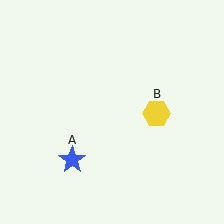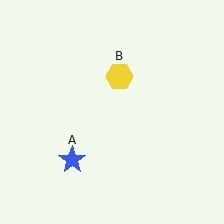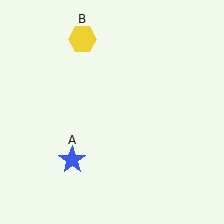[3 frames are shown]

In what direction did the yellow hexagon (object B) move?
The yellow hexagon (object B) moved up and to the left.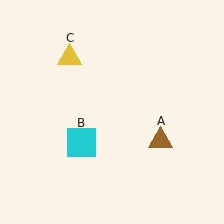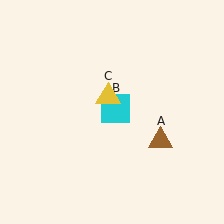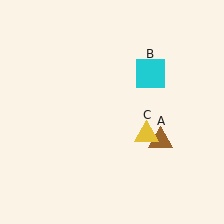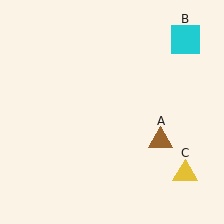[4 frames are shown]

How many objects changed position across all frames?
2 objects changed position: cyan square (object B), yellow triangle (object C).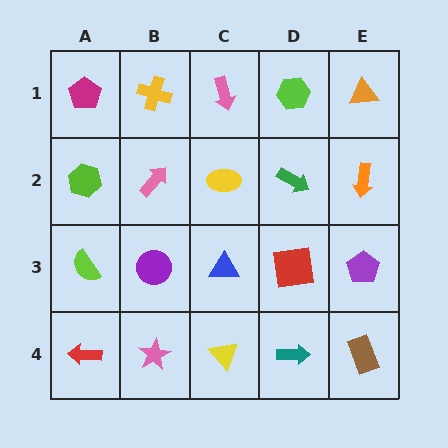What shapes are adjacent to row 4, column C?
A blue triangle (row 3, column C), a pink star (row 4, column B), a teal arrow (row 4, column D).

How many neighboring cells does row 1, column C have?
3.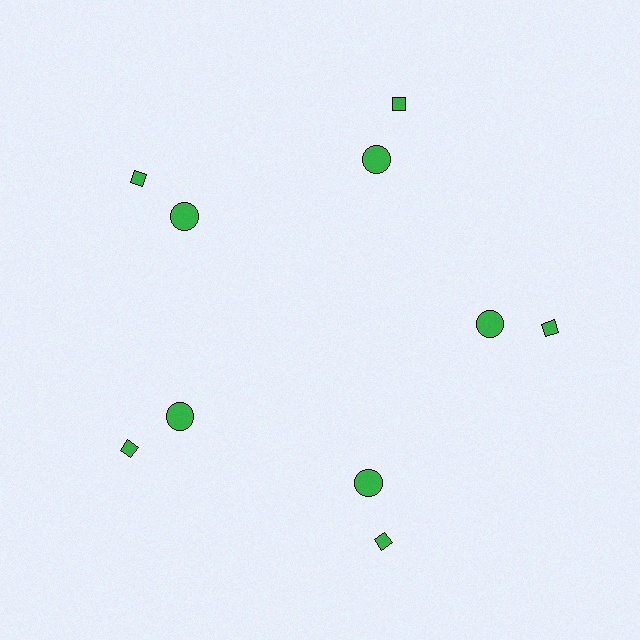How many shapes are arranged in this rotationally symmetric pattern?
There are 10 shapes, arranged in 5 groups of 2.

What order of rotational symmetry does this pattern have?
This pattern has 5-fold rotational symmetry.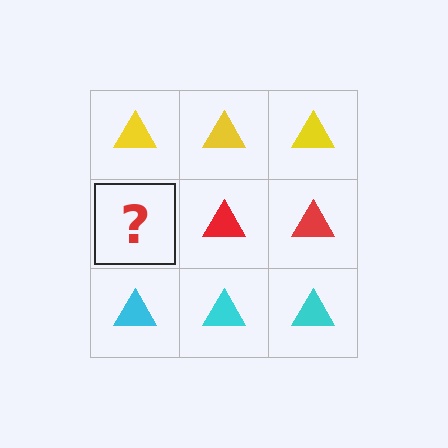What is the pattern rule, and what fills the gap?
The rule is that each row has a consistent color. The gap should be filled with a red triangle.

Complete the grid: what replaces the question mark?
The question mark should be replaced with a red triangle.